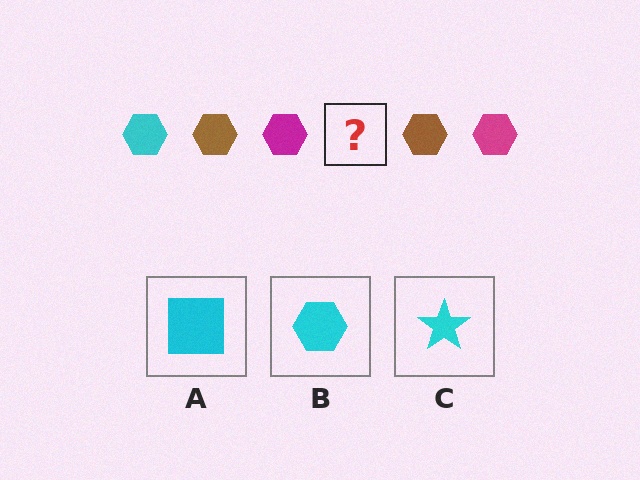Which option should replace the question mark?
Option B.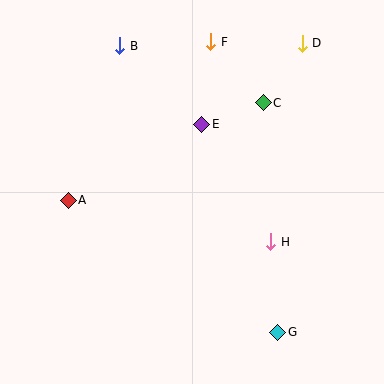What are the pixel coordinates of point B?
Point B is at (120, 46).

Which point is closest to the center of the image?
Point E at (202, 124) is closest to the center.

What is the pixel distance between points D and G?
The distance between D and G is 290 pixels.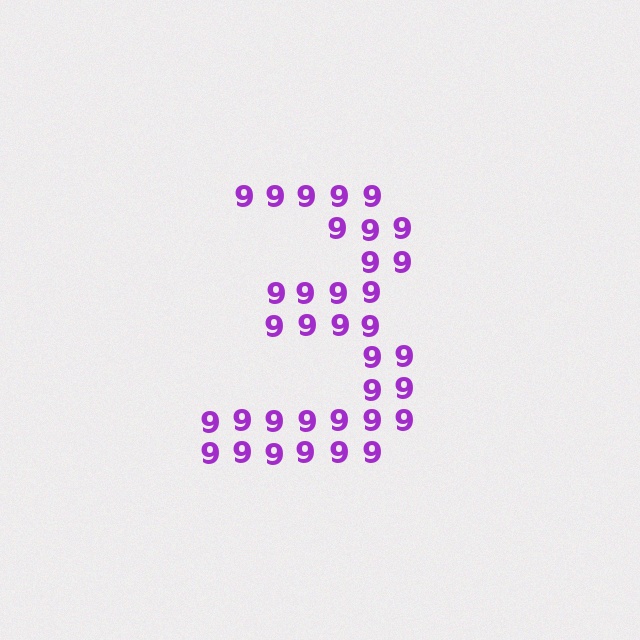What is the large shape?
The large shape is the digit 3.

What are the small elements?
The small elements are digit 9's.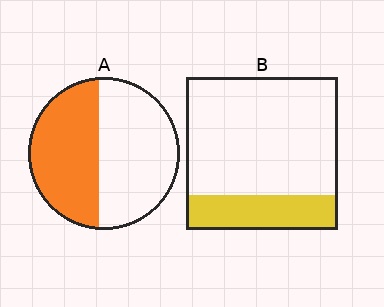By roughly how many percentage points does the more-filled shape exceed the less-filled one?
By roughly 25 percentage points (A over B).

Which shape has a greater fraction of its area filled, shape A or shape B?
Shape A.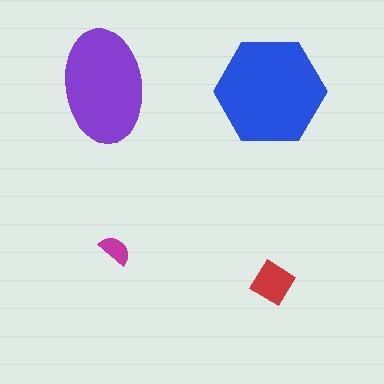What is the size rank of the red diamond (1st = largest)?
3rd.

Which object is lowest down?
The red diamond is bottommost.